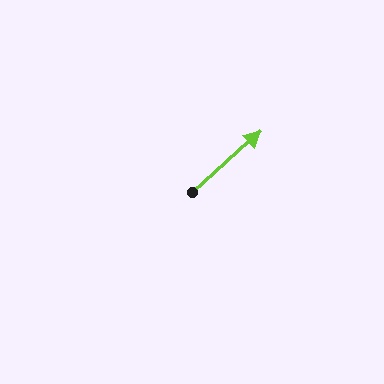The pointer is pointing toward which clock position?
Roughly 2 o'clock.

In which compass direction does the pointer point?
Northeast.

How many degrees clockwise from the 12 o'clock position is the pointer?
Approximately 48 degrees.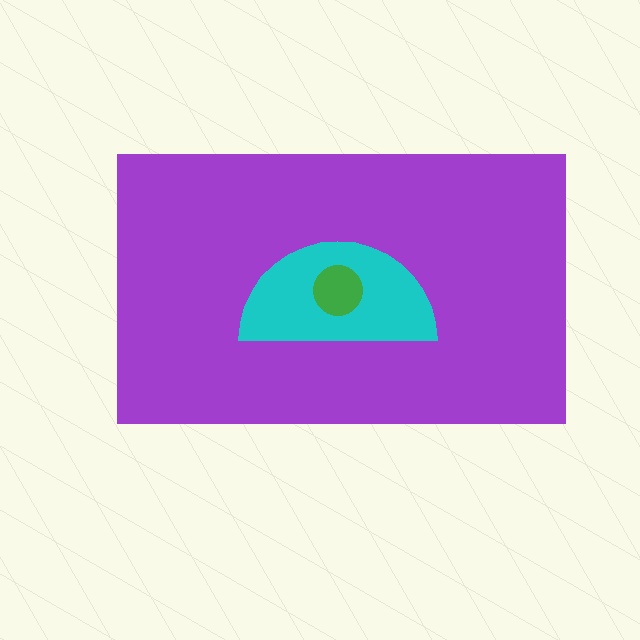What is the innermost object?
The green circle.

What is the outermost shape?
The purple rectangle.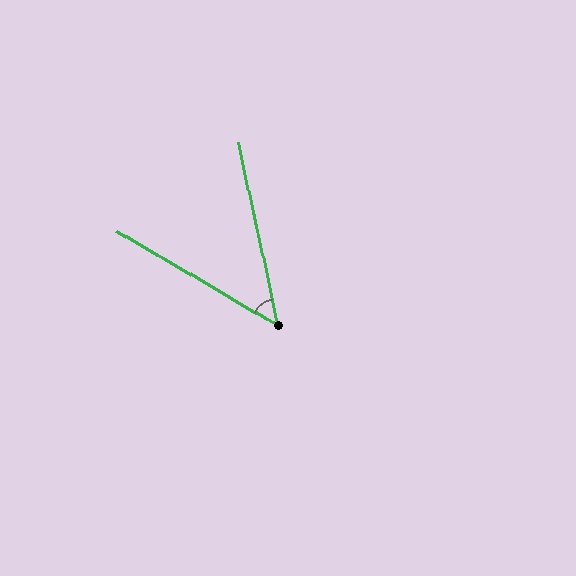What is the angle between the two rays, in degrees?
Approximately 48 degrees.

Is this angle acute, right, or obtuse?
It is acute.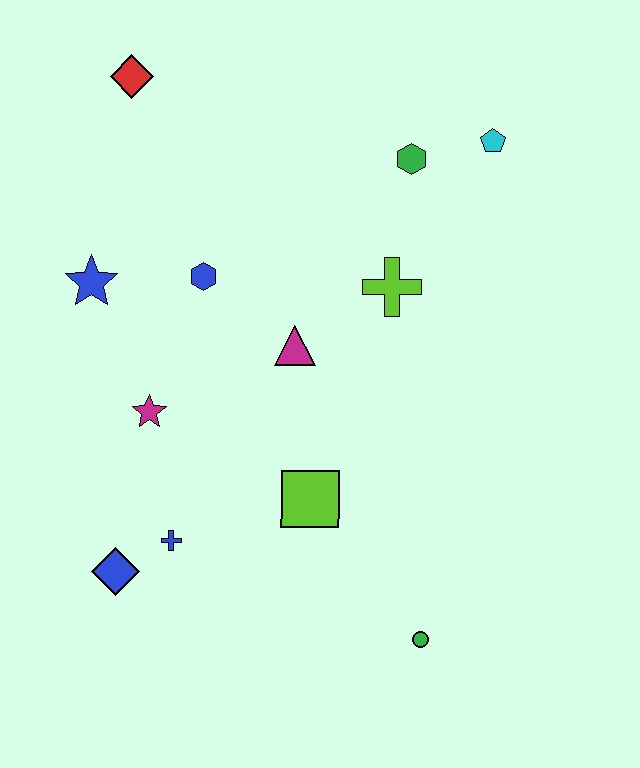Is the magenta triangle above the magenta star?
Yes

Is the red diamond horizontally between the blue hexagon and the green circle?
No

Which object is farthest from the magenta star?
The cyan pentagon is farthest from the magenta star.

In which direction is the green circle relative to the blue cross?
The green circle is to the right of the blue cross.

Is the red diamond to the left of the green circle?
Yes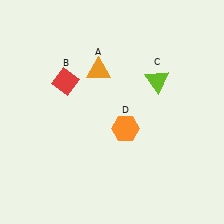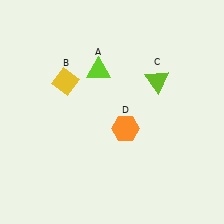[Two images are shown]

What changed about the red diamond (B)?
In Image 1, B is red. In Image 2, it changed to yellow.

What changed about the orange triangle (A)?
In Image 1, A is orange. In Image 2, it changed to lime.